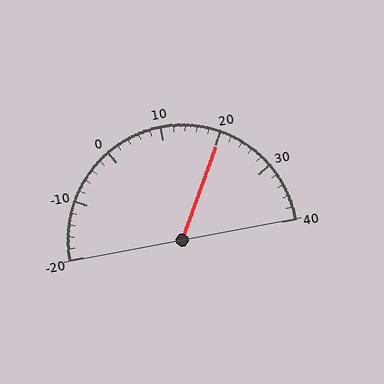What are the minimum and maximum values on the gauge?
The gauge ranges from -20 to 40.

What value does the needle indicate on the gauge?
The needle indicates approximately 20.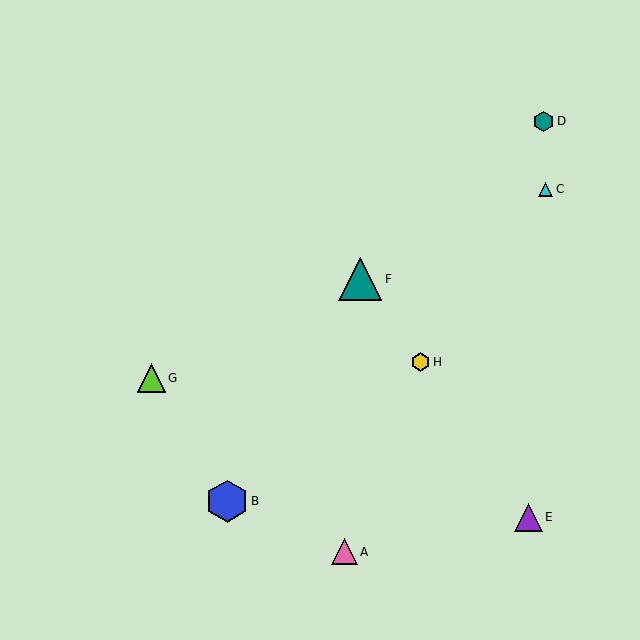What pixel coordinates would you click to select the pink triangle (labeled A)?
Click at (344, 552) to select the pink triangle A.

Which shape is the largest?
The teal triangle (labeled F) is the largest.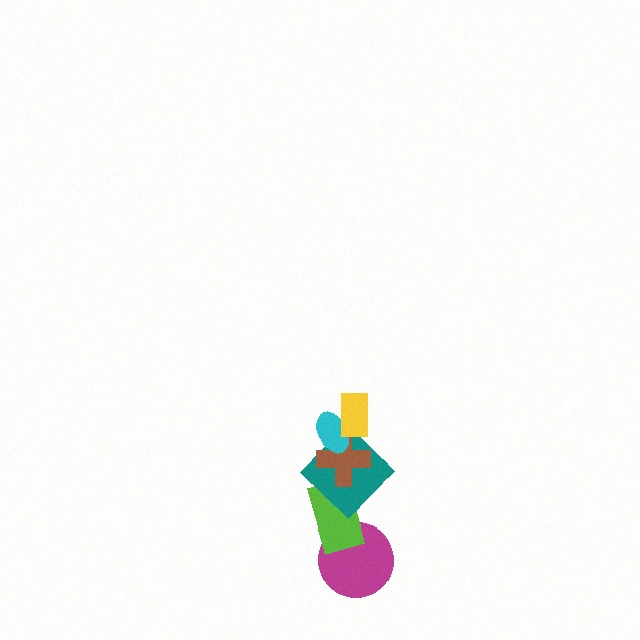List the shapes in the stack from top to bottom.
From top to bottom: the yellow rectangle, the cyan ellipse, the brown cross, the teal diamond, the lime rectangle, the magenta circle.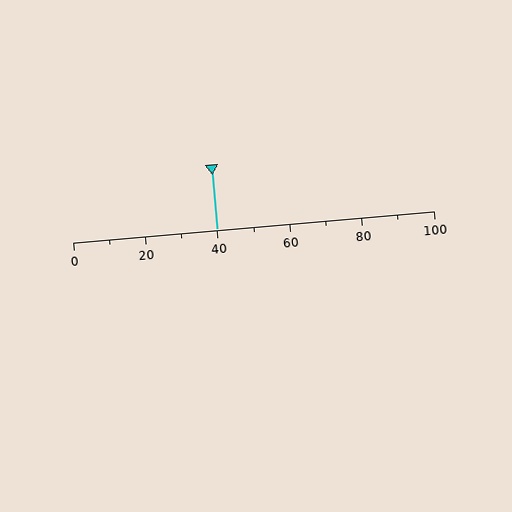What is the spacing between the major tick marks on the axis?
The major ticks are spaced 20 apart.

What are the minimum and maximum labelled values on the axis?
The axis runs from 0 to 100.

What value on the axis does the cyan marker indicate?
The marker indicates approximately 40.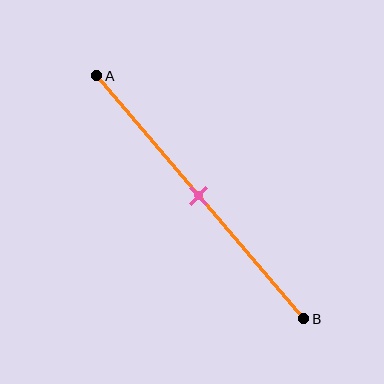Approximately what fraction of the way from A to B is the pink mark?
The pink mark is approximately 50% of the way from A to B.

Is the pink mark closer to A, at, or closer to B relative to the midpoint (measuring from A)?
The pink mark is approximately at the midpoint of segment AB.